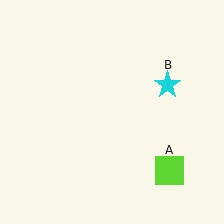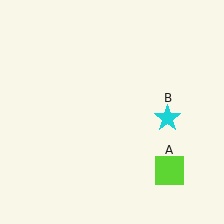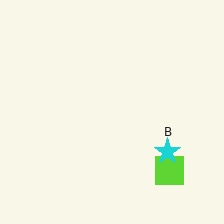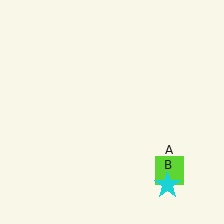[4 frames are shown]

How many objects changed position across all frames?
1 object changed position: cyan star (object B).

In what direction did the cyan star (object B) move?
The cyan star (object B) moved down.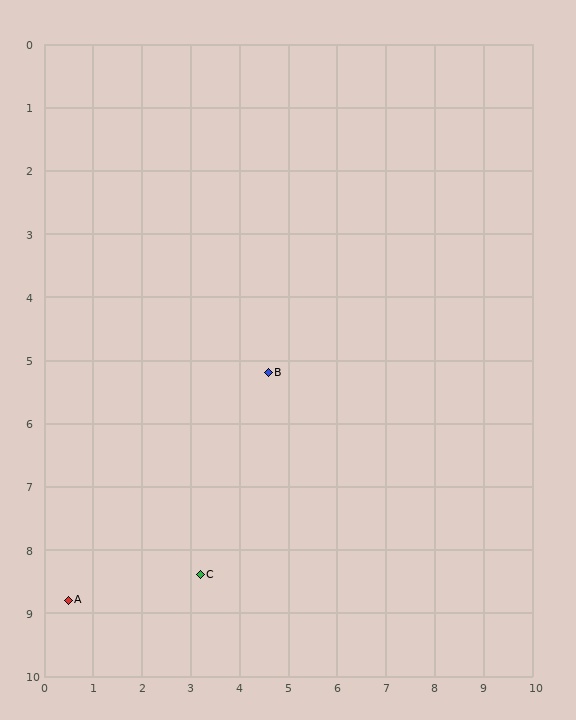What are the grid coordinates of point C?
Point C is at approximately (3.2, 8.4).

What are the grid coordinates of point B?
Point B is at approximately (4.6, 5.2).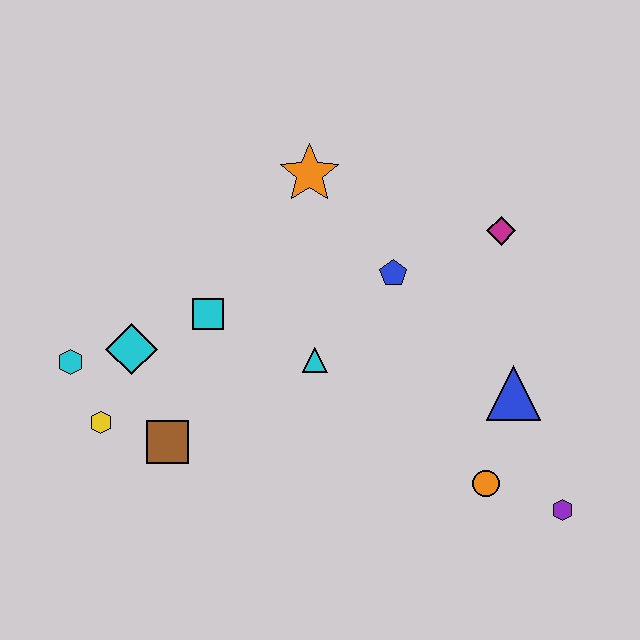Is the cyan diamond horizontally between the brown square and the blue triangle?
No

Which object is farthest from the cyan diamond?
The purple hexagon is farthest from the cyan diamond.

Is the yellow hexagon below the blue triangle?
Yes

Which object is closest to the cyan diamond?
The cyan hexagon is closest to the cyan diamond.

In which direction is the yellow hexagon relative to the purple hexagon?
The yellow hexagon is to the left of the purple hexagon.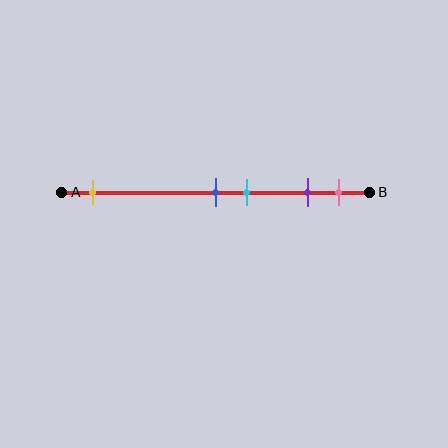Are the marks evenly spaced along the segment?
No, the marks are not evenly spaced.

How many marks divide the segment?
There are 5 marks dividing the segment.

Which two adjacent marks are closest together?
The blue and cyan marks are the closest adjacent pair.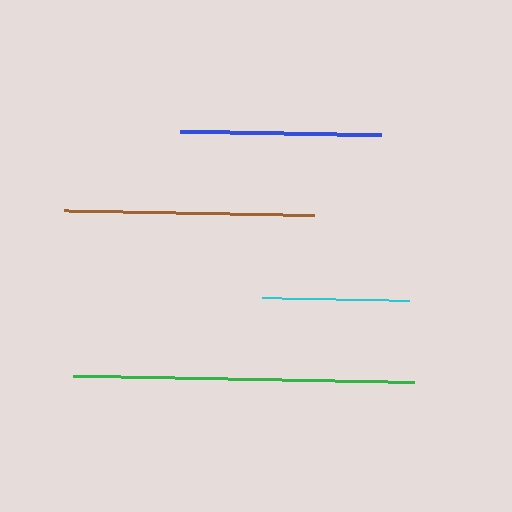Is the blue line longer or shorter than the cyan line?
The blue line is longer than the cyan line.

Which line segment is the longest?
The green line is the longest at approximately 341 pixels.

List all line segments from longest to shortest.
From longest to shortest: green, brown, blue, cyan.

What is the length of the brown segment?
The brown segment is approximately 249 pixels long.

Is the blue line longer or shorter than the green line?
The green line is longer than the blue line.